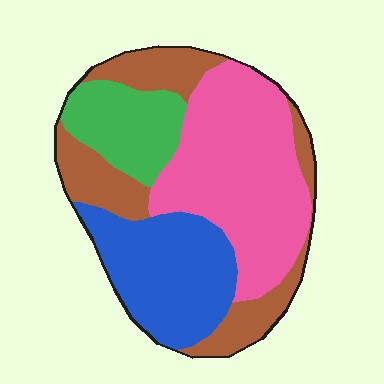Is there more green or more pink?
Pink.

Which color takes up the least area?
Green, at roughly 15%.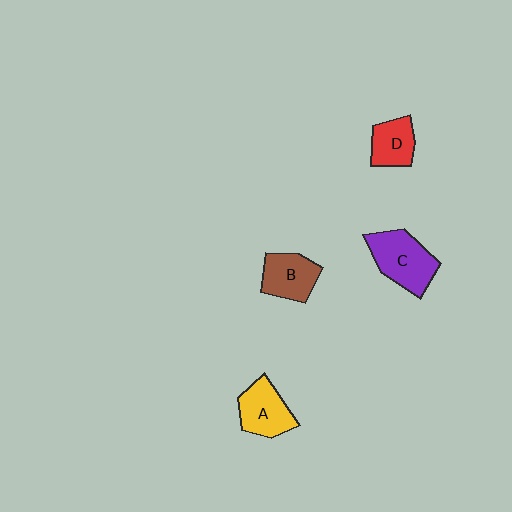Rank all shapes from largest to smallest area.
From largest to smallest: C (purple), A (yellow), B (brown), D (red).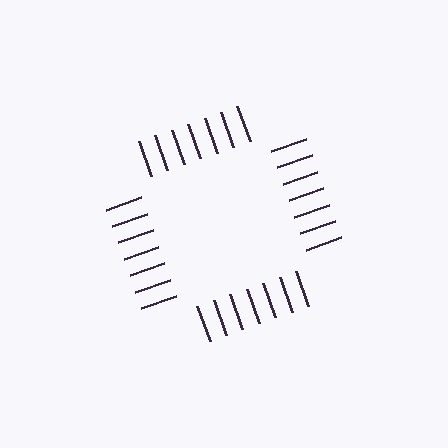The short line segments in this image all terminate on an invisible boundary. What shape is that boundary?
An illusory square — the line segments terminate on its edges but no continuous stroke is drawn.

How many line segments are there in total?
28 — 7 along each of the 4 edges.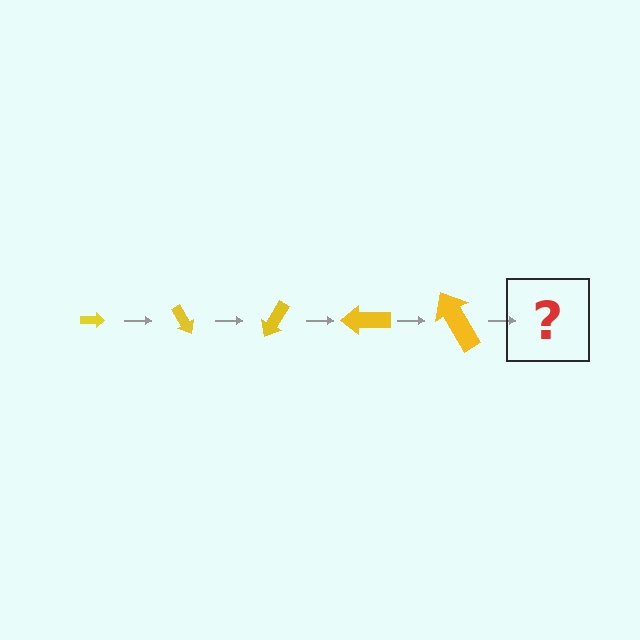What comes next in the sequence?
The next element should be an arrow, larger than the previous one and rotated 300 degrees from the start.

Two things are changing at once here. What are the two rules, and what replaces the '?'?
The two rules are that the arrow grows larger each step and it rotates 60 degrees each step. The '?' should be an arrow, larger than the previous one and rotated 300 degrees from the start.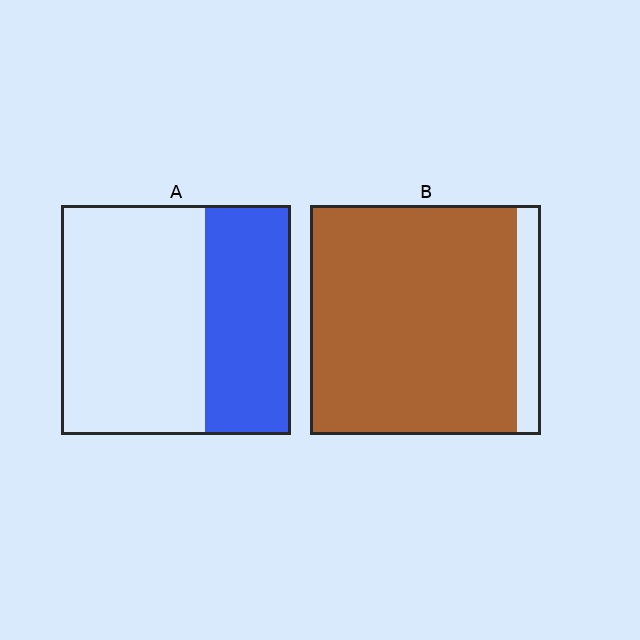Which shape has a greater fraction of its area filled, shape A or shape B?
Shape B.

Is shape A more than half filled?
No.